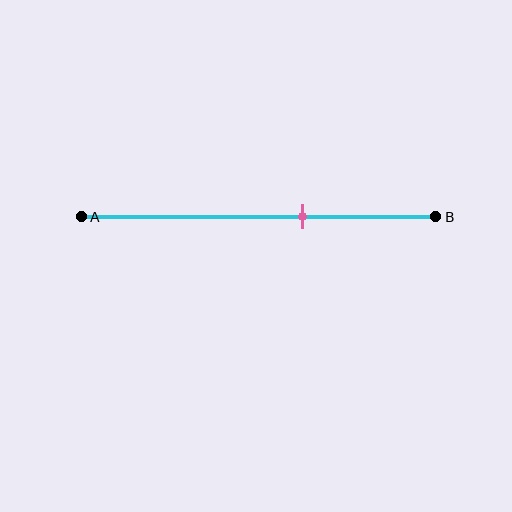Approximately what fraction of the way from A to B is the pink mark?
The pink mark is approximately 60% of the way from A to B.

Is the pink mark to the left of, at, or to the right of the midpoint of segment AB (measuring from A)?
The pink mark is to the right of the midpoint of segment AB.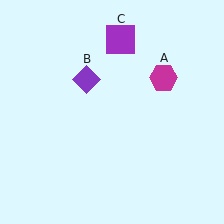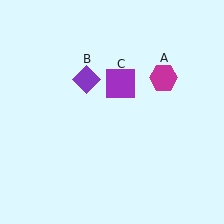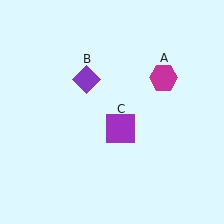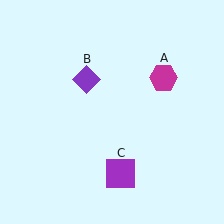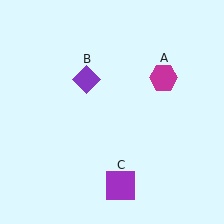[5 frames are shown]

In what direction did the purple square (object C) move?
The purple square (object C) moved down.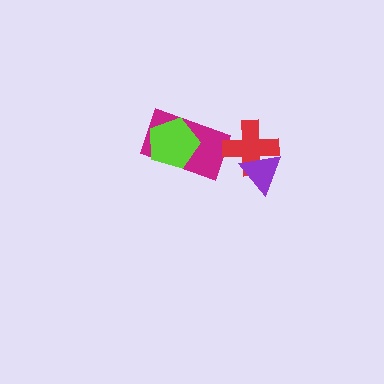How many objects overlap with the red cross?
1 object overlaps with the red cross.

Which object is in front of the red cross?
The purple triangle is in front of the red cross.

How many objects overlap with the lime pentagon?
1 object overlaps with the lime pentagon.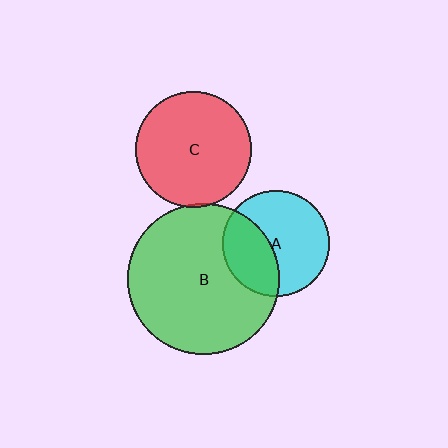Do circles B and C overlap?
Yes.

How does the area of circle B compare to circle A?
Approximately 2.0 times.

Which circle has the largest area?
Circle B (green).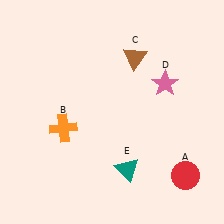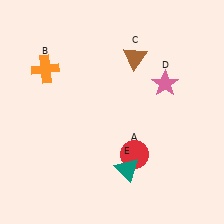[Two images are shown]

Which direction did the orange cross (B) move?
The orange cross (B) moved up.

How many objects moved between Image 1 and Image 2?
2 objects moved between the two images.